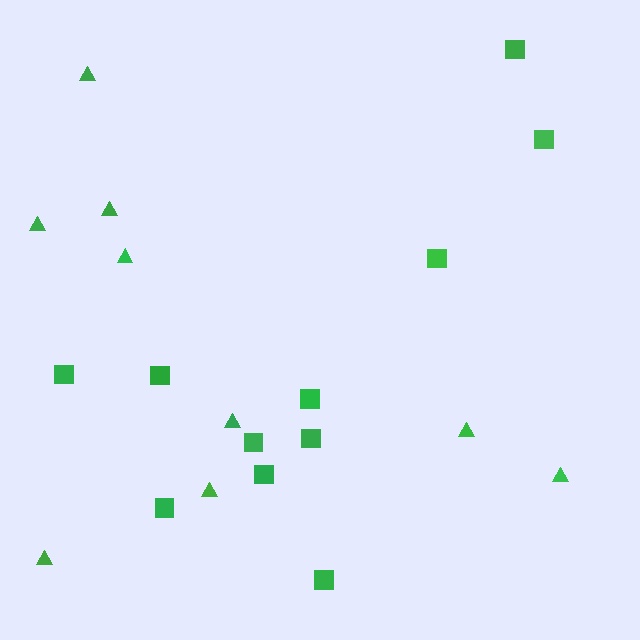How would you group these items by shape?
There are 2 groups: one group of triangles (9) and one group of squares (11).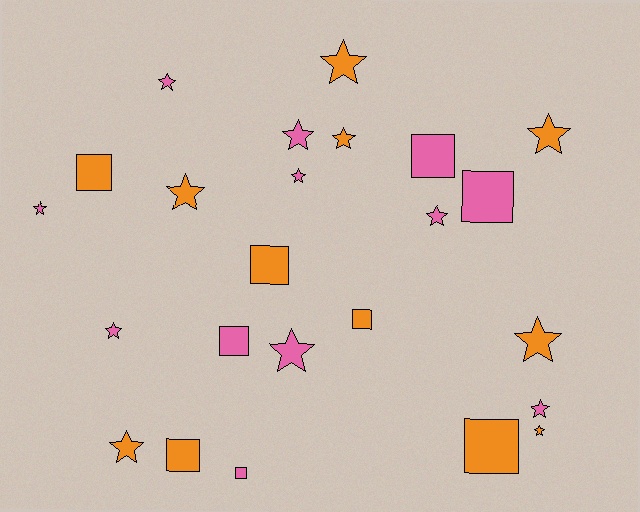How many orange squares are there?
There are 5 orange squares.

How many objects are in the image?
There are 24 objects.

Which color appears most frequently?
Pink, with 12 objects.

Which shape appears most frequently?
Star, with 15 objects.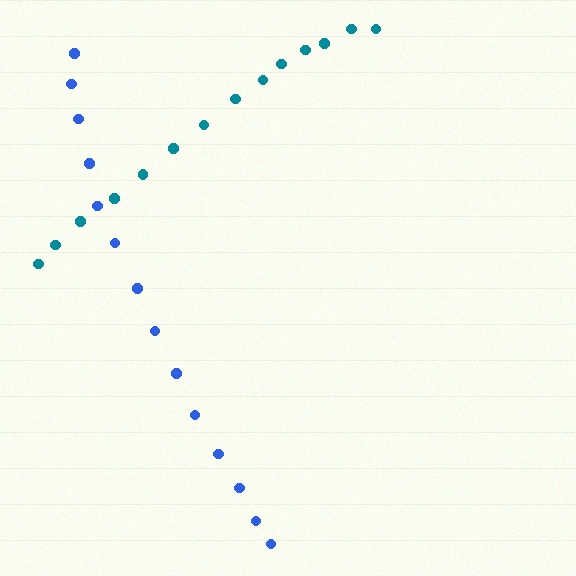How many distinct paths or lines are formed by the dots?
There are 2 distinct paths.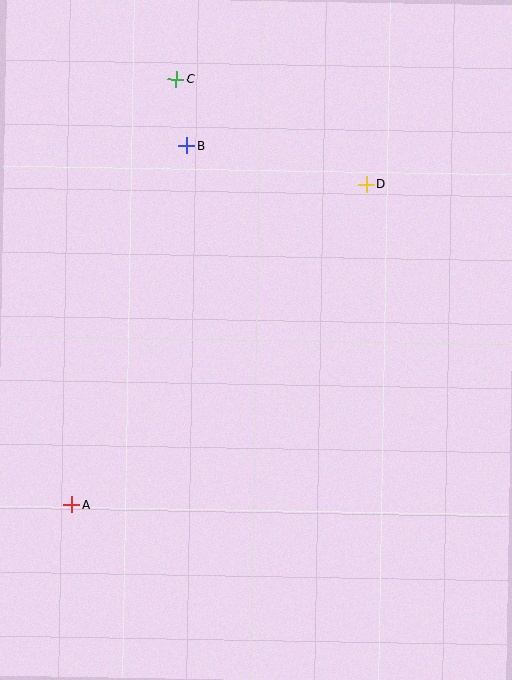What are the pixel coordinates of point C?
Point C is at (176, 79).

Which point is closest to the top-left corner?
Point C is closest to the top-left corner.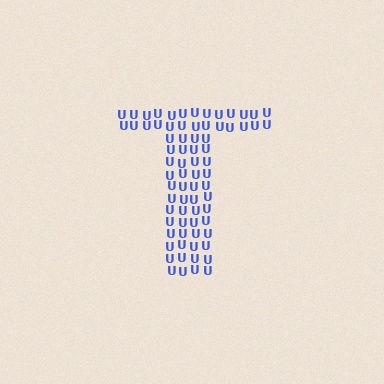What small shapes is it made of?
It is made of small letter U's.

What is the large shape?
The large shape is the letter T.